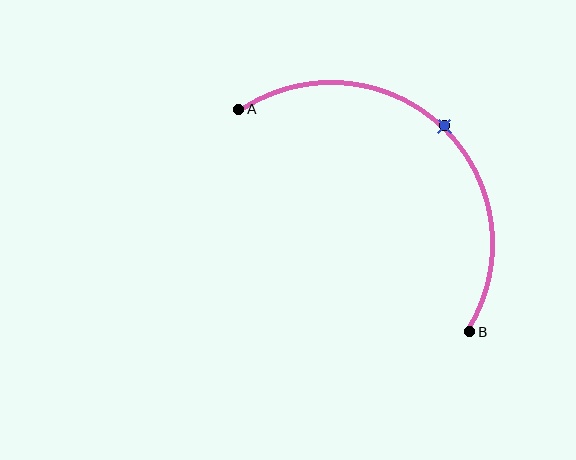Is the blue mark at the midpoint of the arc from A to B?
Yes. The blue mark lies on the arc at equal arc-length from both A and B — it is the arc midpoint.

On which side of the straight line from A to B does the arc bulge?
The arc bulges above and to the right of the straight line connecting A and B.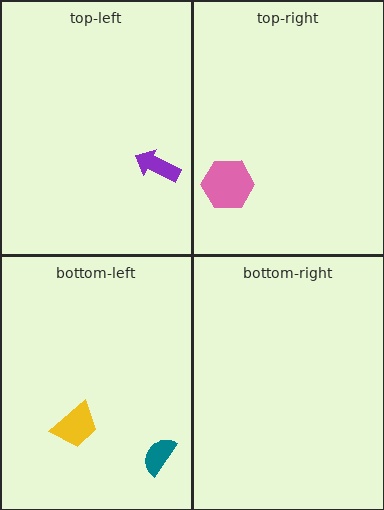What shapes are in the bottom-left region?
The teal semicircle, the yellow trapezoid.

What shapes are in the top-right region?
The pink hexagon.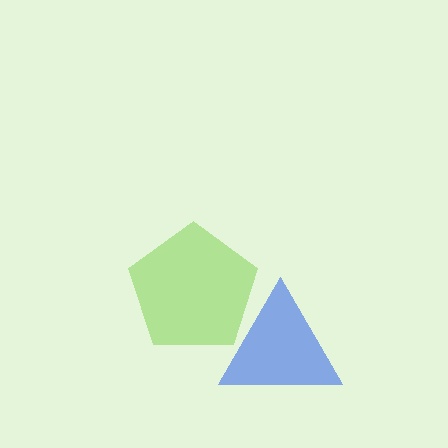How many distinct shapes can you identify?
There are 2 distinct shapes: a blue triangle, a lime pentagon.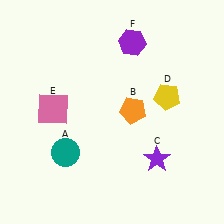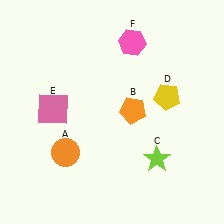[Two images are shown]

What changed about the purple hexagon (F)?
In Image 1, F is purple. In Image 2, it changed to pink.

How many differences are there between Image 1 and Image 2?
There are 3 differences between the two images.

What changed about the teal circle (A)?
In Image 1, A is teal. In Image 2, it changed to orange.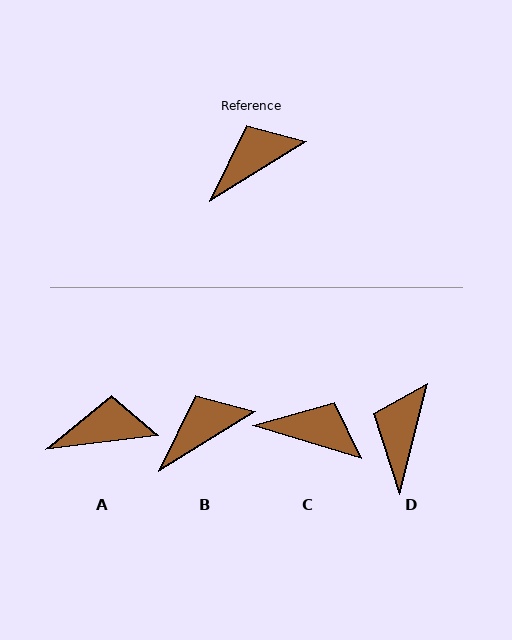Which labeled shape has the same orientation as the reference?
B.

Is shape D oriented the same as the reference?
No, it is off by about 44 degrees.